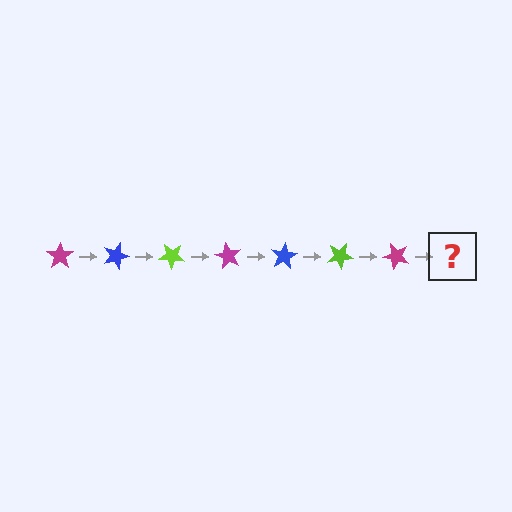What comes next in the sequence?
The next element should be a blue star, rotated 140 degrees from the start.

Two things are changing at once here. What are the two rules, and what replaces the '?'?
The two rules are that it rotates 20 degrees each step and the color cycles through magenta, blue, and lime. The '?' should be a blue star, rotated 140 degrees from the start.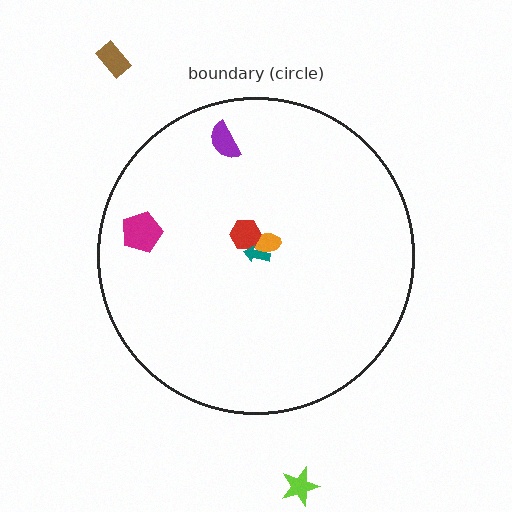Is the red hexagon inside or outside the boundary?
Inside.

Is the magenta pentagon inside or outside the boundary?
Inside.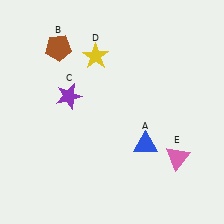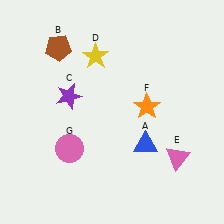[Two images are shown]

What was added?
An orange star (F), a pink circle (G) were added in Image 2.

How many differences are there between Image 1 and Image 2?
There are 2 differences between the two images.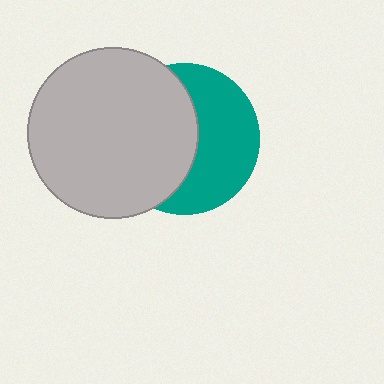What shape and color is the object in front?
The object in front is a light gray circle.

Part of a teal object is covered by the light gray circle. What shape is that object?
It is a circle.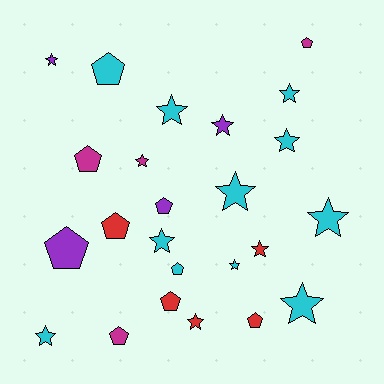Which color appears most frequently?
Cyan, with 11 objects.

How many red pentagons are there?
There are 3 red pentagons.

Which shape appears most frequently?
Star, with 14 objects.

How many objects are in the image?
There are 24 objects.